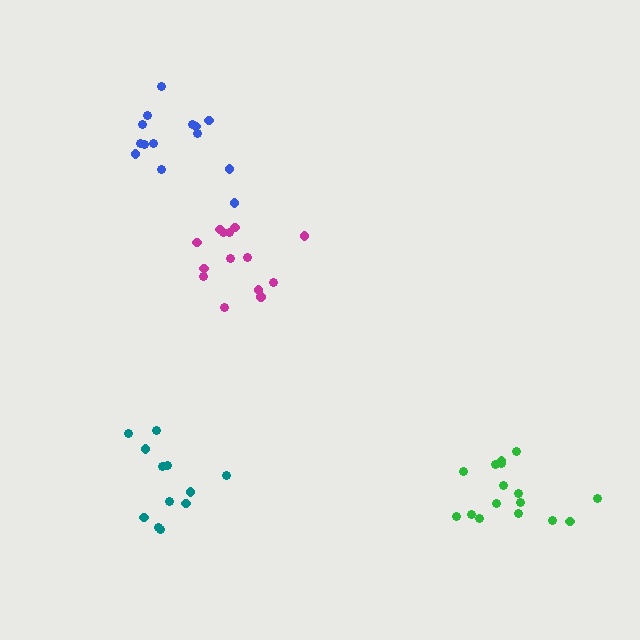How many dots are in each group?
Group 1: 14 dots, Group 2: 14 dots, Group 3: 16 dots, Group 4: 12 dots (56 total).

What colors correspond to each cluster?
The clusters are colored: blue, magenta, green, teal.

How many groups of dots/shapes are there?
There are 4 groups.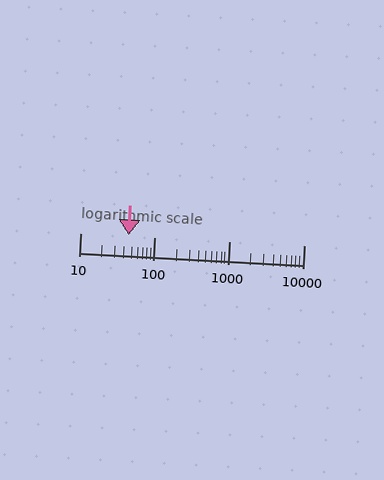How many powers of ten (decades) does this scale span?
The scale spans 3 decades, from 10 to 10000.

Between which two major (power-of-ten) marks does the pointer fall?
The pointer is between 10 and 100.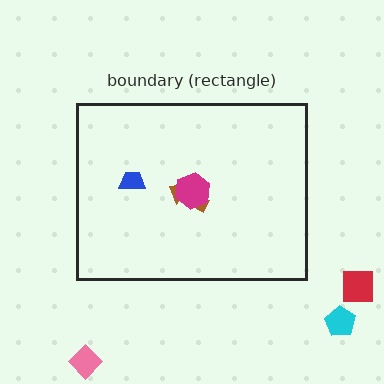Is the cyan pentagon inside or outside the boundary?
Outside.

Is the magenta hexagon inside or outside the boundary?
Inside.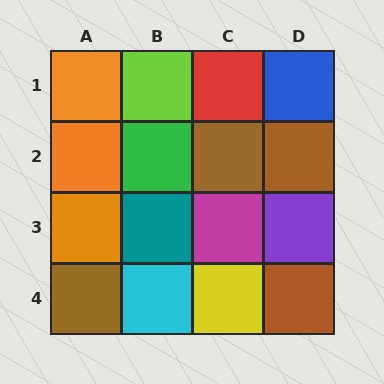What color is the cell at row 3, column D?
Purple.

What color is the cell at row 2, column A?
Orange.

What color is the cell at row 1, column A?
Orange.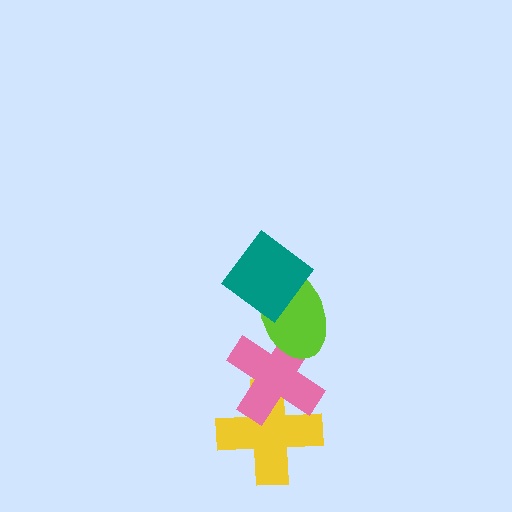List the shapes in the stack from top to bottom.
From top to bottom: the teal diamond, the lime ellipse, the pink cross, the yellow cross.